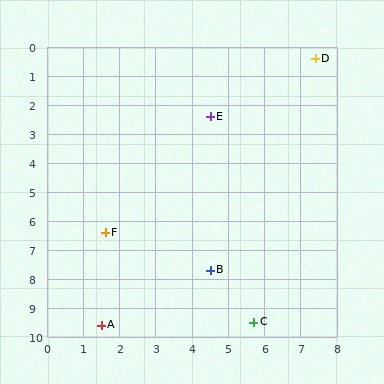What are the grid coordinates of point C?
Point C is at approximately (5.7, 9.5).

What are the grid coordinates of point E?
Point E is at approximately (4.5, 2.4).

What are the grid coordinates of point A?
Point A is at approximately (1.5, 9.6).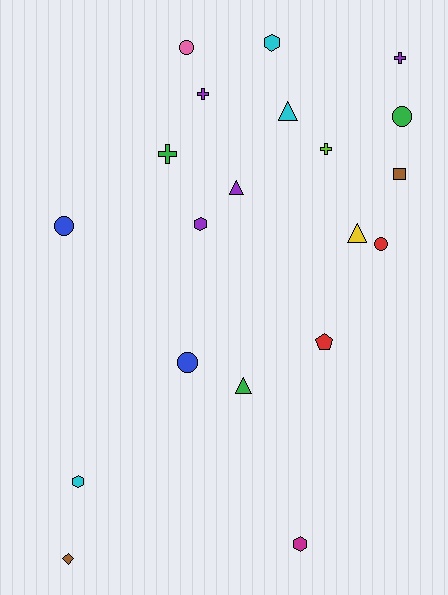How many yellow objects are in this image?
There is 1 yellow object.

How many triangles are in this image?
There are 4 triangles.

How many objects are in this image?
There are 20 objects.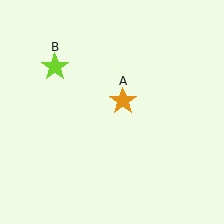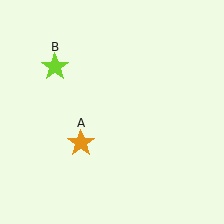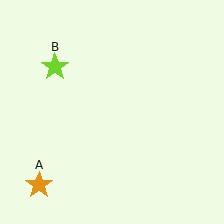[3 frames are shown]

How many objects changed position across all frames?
1 object changed position: orange star (object A).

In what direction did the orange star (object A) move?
The orange star (object A) moved down and to the left.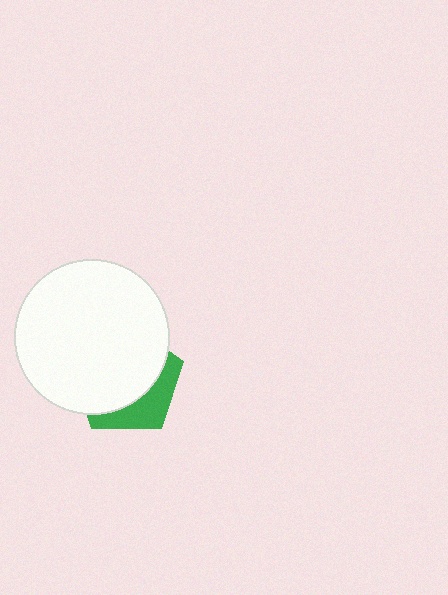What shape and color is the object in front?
The object in front is a white circle.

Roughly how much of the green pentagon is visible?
A small part of it is visible (roughly 31%).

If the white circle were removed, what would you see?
You would see the complete green pentagon.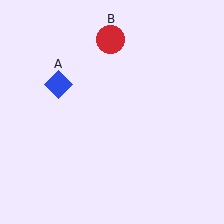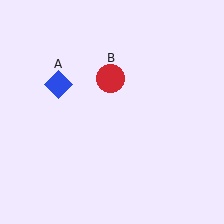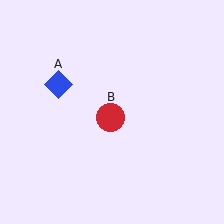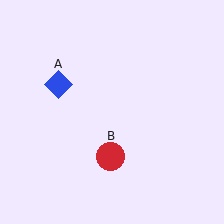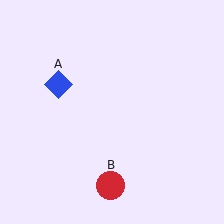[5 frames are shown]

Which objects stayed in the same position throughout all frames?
Blue diamond (object A) remained stationary.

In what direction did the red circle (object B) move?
The red circle (object B) moved down.